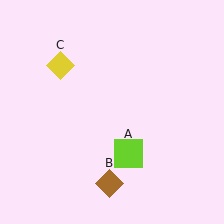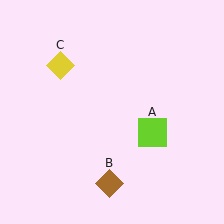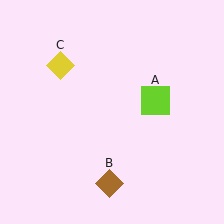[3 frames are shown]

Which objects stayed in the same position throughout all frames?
Brown diamond (object B) and yellow diamond (object C) remained stationary.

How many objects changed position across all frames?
1 object changed position: lime square (object A).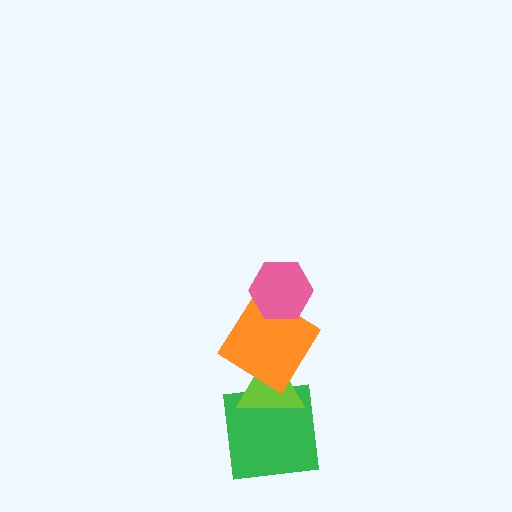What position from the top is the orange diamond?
The orange diamond is 2nd from the top.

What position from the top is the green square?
The green square is 4th from the top.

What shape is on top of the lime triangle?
The orange diamond is on top of the lime triangle.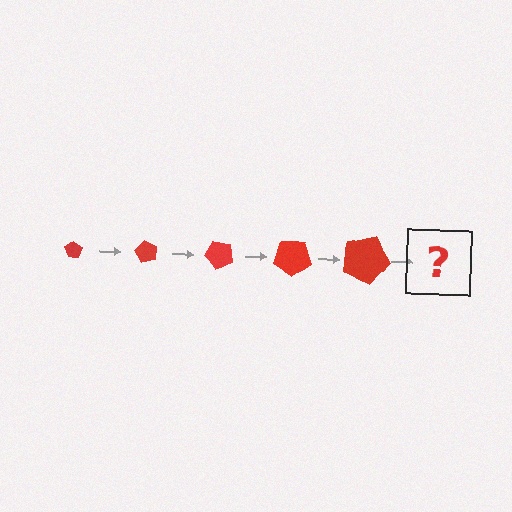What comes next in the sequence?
The next element should be a pentagon, larger than the previous one and rotated 300 degrees from the start.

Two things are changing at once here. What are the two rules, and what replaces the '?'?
The two rules are that the pentagon grows larger each step and it rotates 60 degrees each step. The '?' should be a pentagon, larger than the previous one and rotated 300 degrees from the start.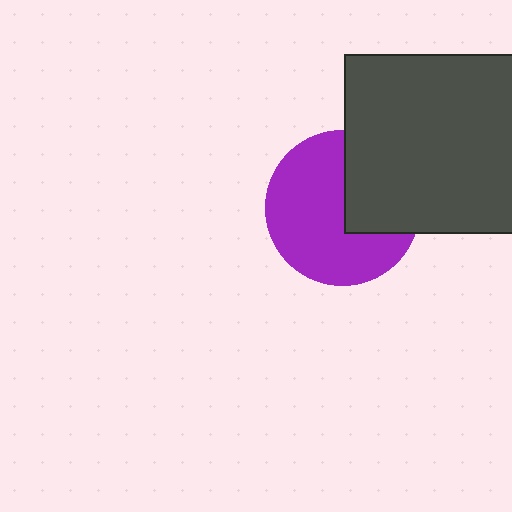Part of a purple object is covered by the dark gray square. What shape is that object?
It is a circle.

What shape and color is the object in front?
The object in front is a dark gray square.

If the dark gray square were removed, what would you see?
You would see the complete purple circle.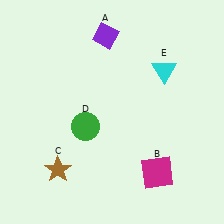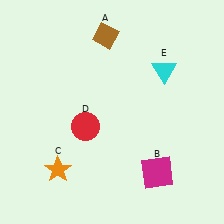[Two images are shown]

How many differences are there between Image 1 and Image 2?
There are 3 differences between the two images.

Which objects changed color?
A changed from purple to brown. C changed from brown to orange. D changed from green to red.